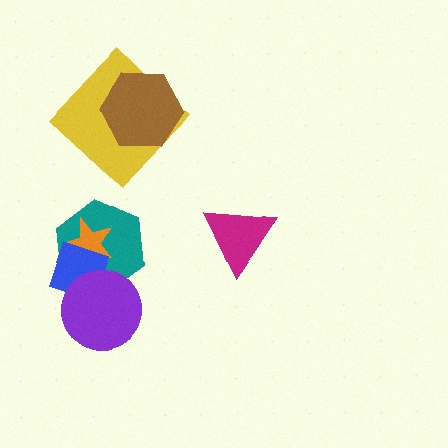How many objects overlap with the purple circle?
2 objects overlap with the purple circle.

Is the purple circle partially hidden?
No, no other shape covers it.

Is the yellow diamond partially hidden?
Yes, it is partially covered by another shape.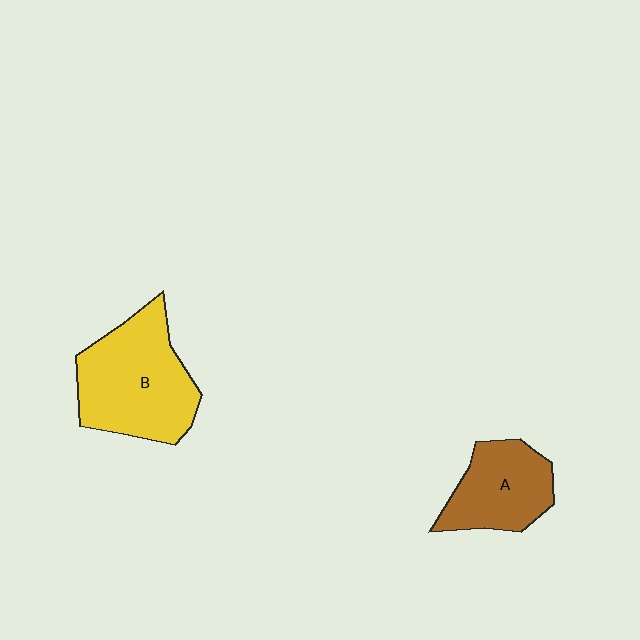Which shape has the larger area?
Shape B (yellow).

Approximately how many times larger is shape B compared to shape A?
Approximately 1.5 times.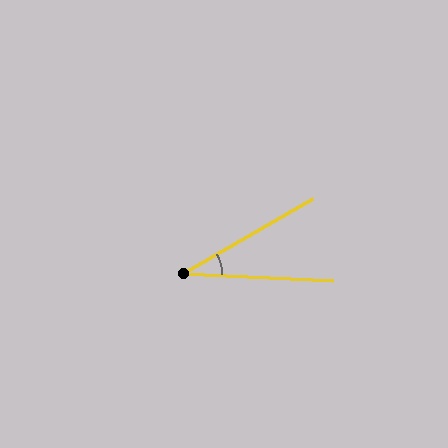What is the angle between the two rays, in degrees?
Approximately 33 degrees.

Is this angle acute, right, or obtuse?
It is acute.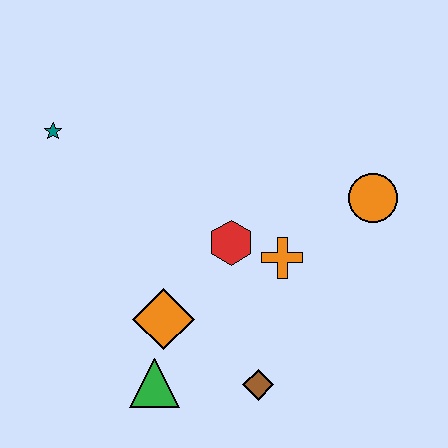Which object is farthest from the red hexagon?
The teal star is farthest from the red hexagon.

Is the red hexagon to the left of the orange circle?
Yes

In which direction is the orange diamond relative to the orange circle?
The orange diamond is to the left of the orange circle.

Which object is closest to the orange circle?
The orange cross is closest to the orange circle.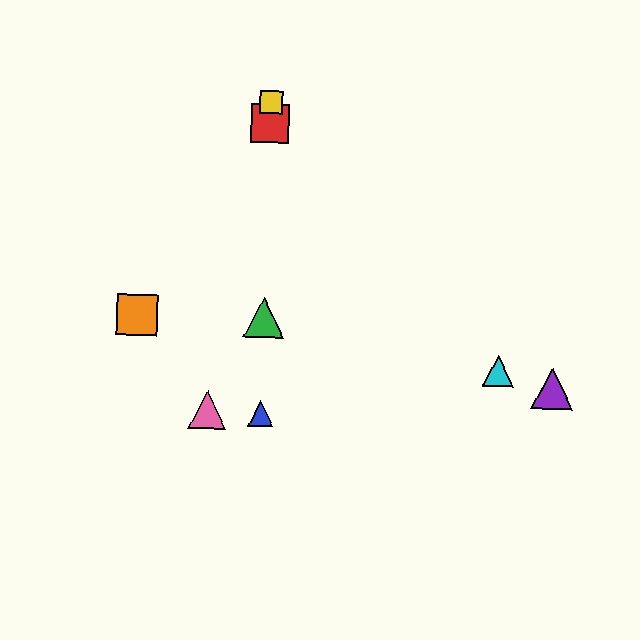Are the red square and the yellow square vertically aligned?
Yes, both are at x≈270.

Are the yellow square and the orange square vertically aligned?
No, the yellow square is at x≈271 and the orange square is at x≈137.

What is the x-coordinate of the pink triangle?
The pink triangle is at x≈208.